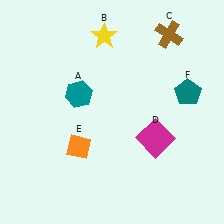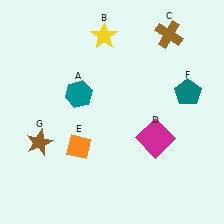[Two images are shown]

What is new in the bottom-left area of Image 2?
A brown star (G) was added in the bottom-left area of Image 2.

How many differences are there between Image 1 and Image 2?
There is 1 difference between the two images.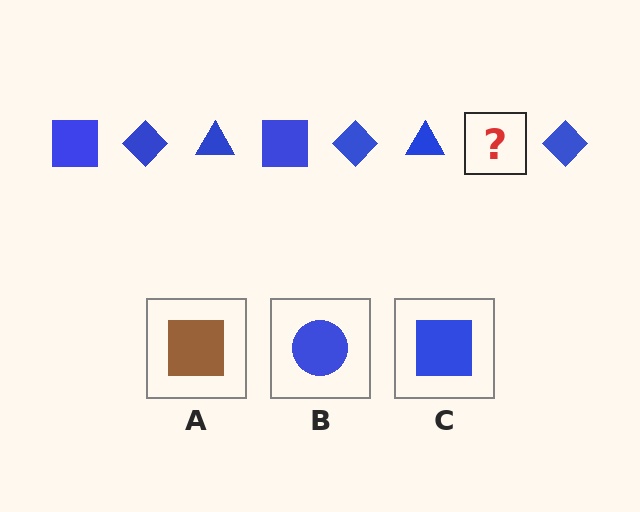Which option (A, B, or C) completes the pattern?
C.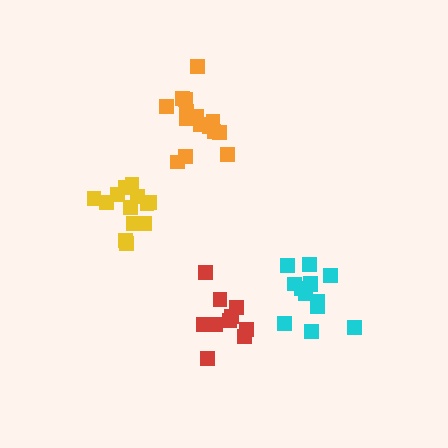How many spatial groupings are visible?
There are 4 spatial groupings.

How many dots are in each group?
Group 1: 15 dots, Group 2: 13 dots, Group 3: 10 dots, Group 4: 15 dots (53 total).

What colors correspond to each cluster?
The clusters are colored: yellow, cyan, red, orange.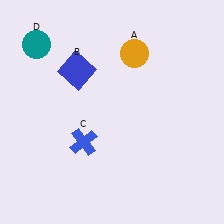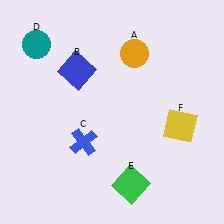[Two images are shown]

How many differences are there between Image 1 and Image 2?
There are 2 differences between the two images.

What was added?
A green square (E), a yellow square (F) were added in Image 2.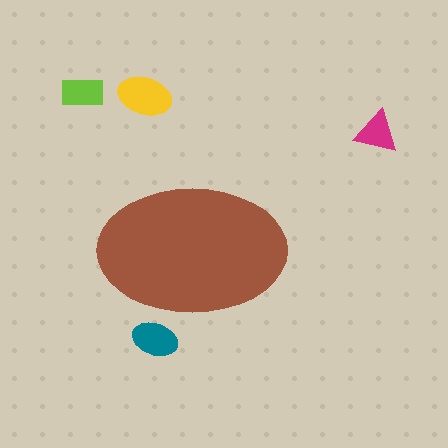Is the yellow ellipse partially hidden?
No, the yellow ellipse is fully visible.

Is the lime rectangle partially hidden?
No, the lime rectangle is fully visible.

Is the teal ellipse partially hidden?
Yes, the teal ellipse is partially hidden behind the brown ellipse.